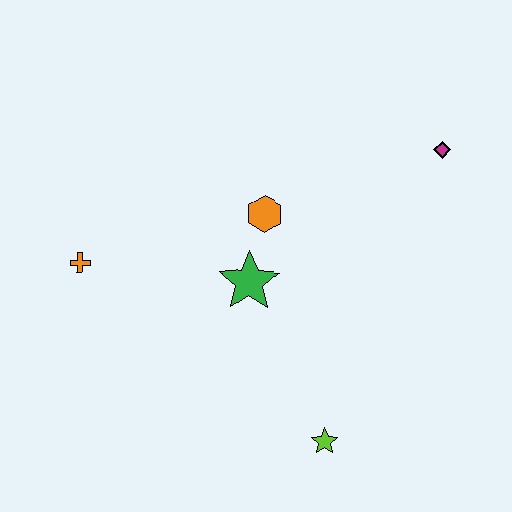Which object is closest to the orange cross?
The green star is closest to the orange cross.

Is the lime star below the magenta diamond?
Yes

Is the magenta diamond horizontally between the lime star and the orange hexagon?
No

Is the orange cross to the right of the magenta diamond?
No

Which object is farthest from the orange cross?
The magenta diamond is farthest from the orange cross.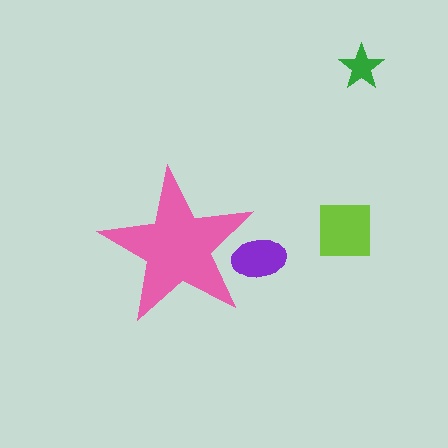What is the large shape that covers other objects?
A pink star.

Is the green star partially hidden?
No, the green star is fully visible.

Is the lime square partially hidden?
No, the lime square is fully visible.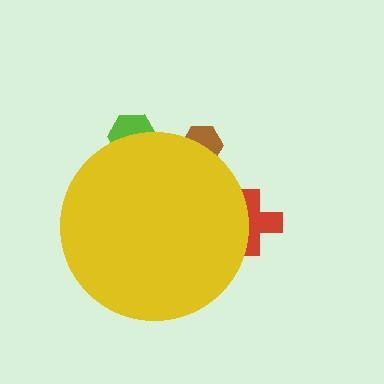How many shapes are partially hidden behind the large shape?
3 shapes are partially hidden.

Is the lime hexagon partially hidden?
Yes, the lime hexagon is partially hidden behind the yellow circle.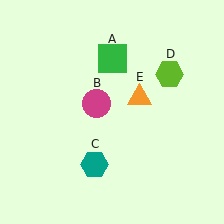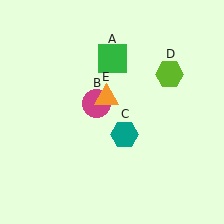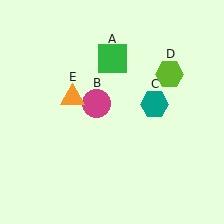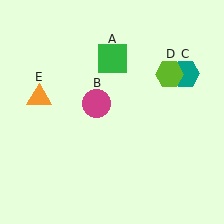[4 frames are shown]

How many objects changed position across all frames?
2 objects changed position: teal hexagon (object C), orange triangle (object E).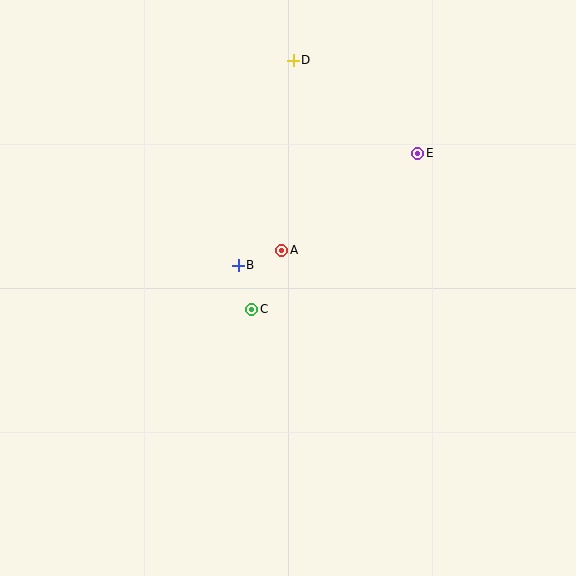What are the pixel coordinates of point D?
Point D is at (293, 60).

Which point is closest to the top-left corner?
Point D is closest to the top-left corner.